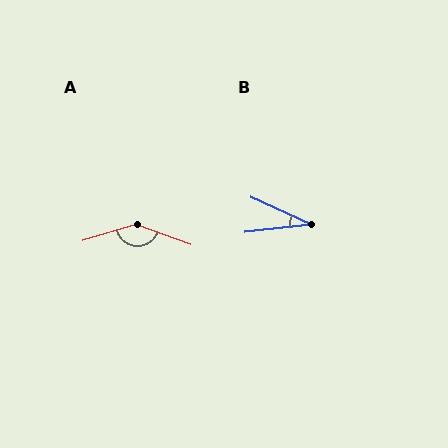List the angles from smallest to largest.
B (31°), A (144°).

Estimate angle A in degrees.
Approximately 144 degrees.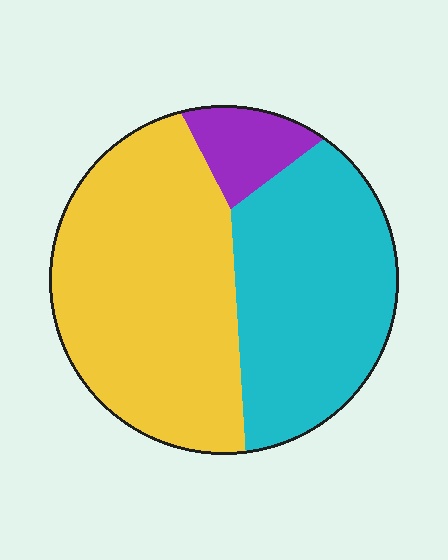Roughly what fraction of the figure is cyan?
Cyan takes up about two fifths (2/5) of the figure.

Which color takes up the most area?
Yellow, at roughly 50%.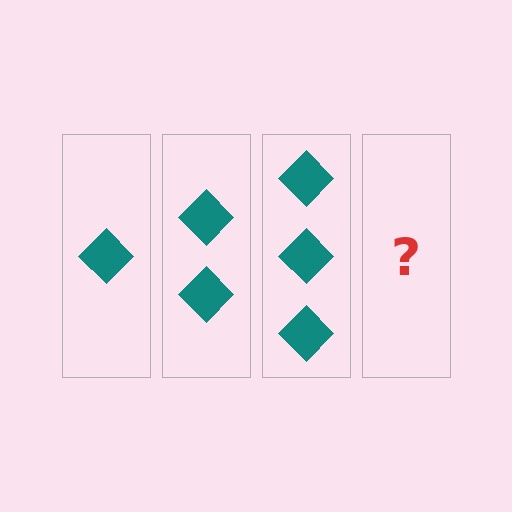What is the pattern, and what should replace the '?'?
The pattern is that each step adds one more diamond. The '?' should be 4 diamonds.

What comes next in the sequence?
The next element should be 4 diamonds.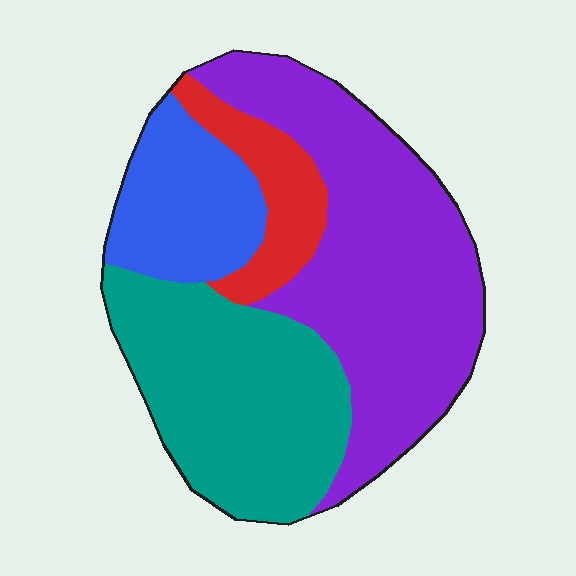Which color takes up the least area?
Red, at roughly 10%.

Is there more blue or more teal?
Teal.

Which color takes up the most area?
Purple, at roughly 40%.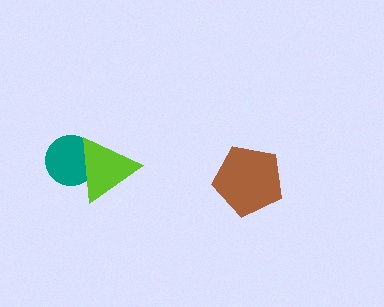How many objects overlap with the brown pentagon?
0 objects overlap with the brown pentagon.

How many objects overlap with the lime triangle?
1 object overlaps with the lime triangle.